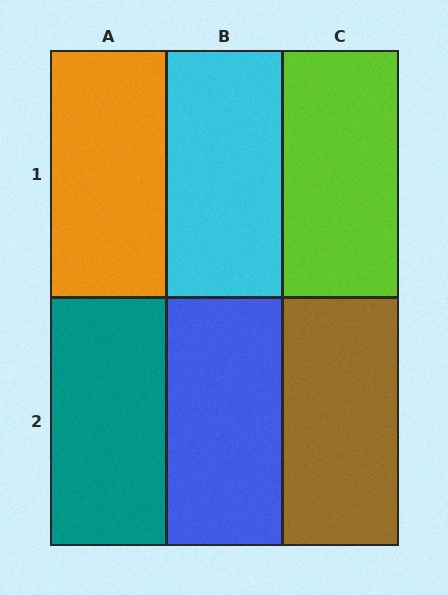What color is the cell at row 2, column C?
Brown.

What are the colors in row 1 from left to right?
Orange, cyan, lime.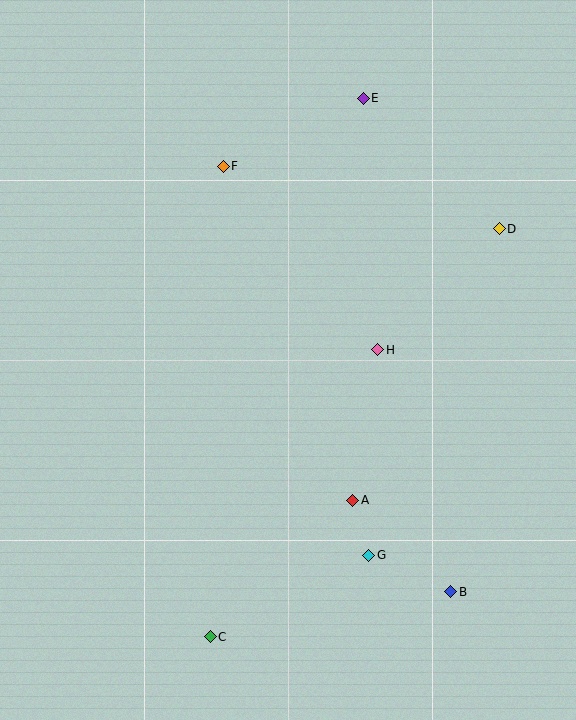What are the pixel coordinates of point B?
Point B is at (451, 592).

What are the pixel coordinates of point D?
Point D is at (499, 229).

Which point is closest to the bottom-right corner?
Point B is closest to the bottom-right corner.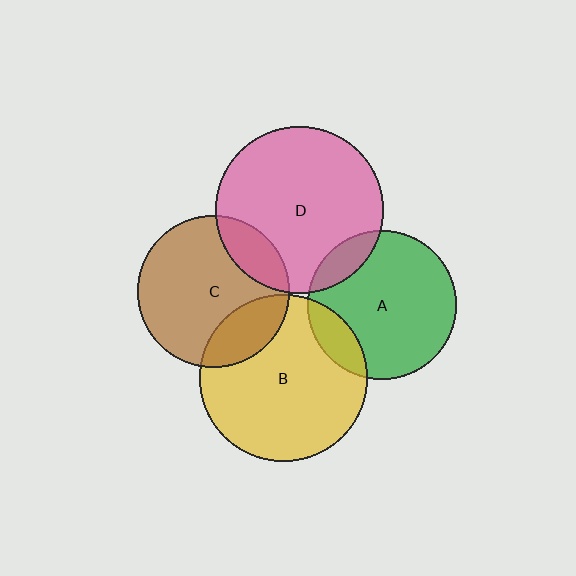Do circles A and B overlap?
Yes.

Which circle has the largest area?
Circle D (pink).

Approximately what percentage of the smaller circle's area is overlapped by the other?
Approximately 15%.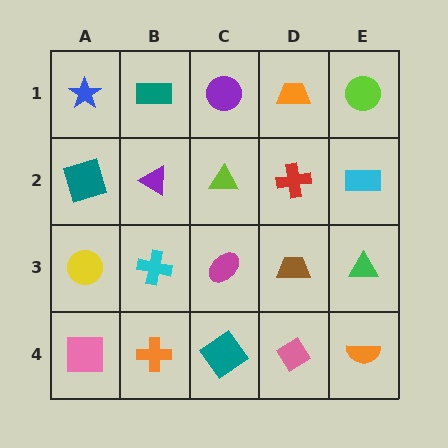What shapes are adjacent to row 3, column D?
A red cross (row 2, column D), a pink diamond (row 4, column D), a magenta ellipse (row 3, column C), a green triangle (row 3, column E).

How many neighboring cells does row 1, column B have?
3.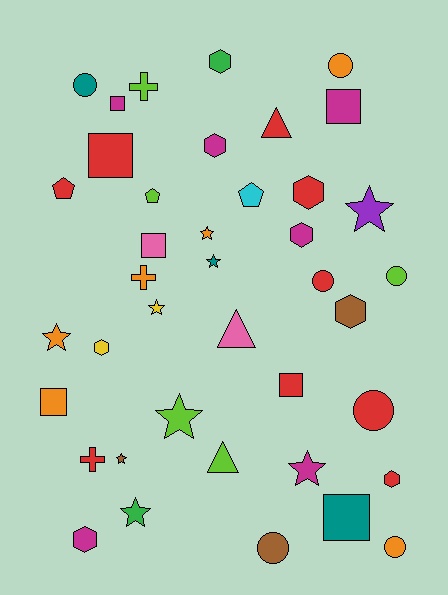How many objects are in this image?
There are 40 objects.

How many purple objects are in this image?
There is 1 purple object.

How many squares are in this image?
There are 7 squares.